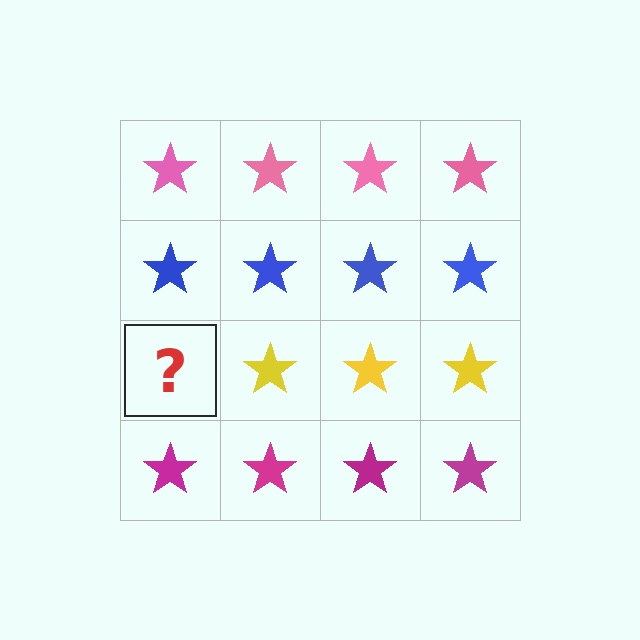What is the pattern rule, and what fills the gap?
The rule is that each row has a consistent color. The gap should be filled with a yellow star.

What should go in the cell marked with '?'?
The missing cell should contain a yellow star.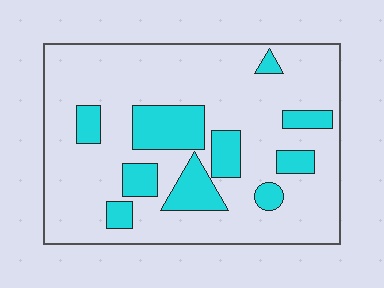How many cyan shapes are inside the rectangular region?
10.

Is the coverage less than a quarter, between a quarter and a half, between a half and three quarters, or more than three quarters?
Less than a quarter.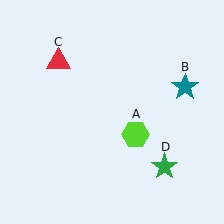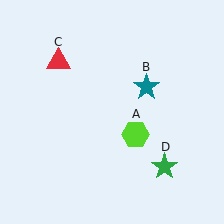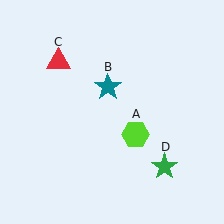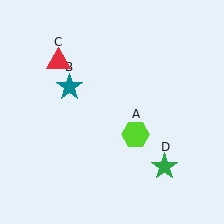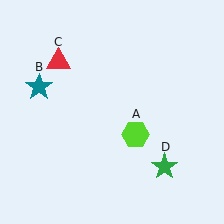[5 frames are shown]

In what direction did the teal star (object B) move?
The teal star (object B) moved left.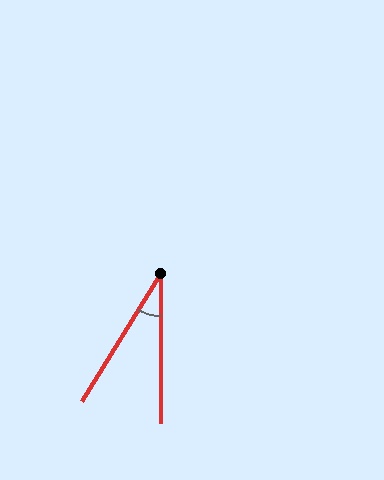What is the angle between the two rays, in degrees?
Approximately 32 degrees.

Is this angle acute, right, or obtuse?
It is acute.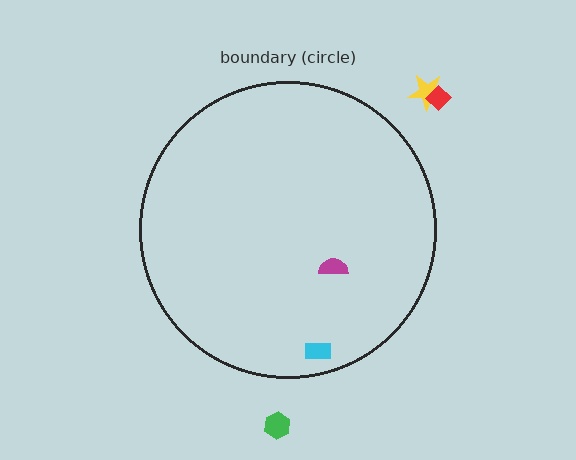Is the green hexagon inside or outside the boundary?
Outside.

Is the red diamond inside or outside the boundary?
Outside.